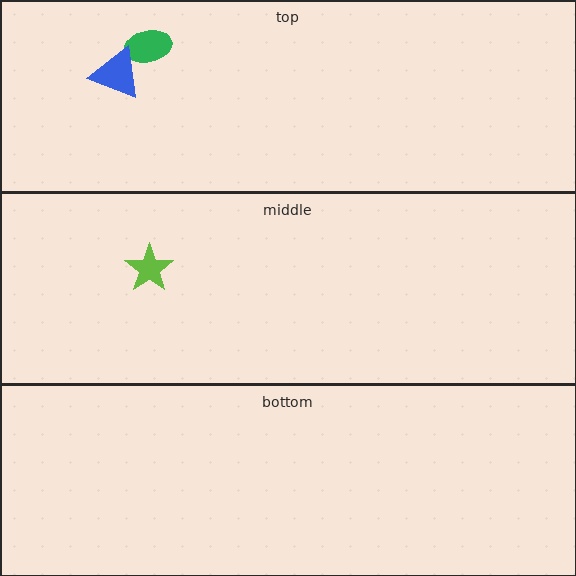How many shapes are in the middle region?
1.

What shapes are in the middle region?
The lime star.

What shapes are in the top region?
The green ellipse, the blue triangle.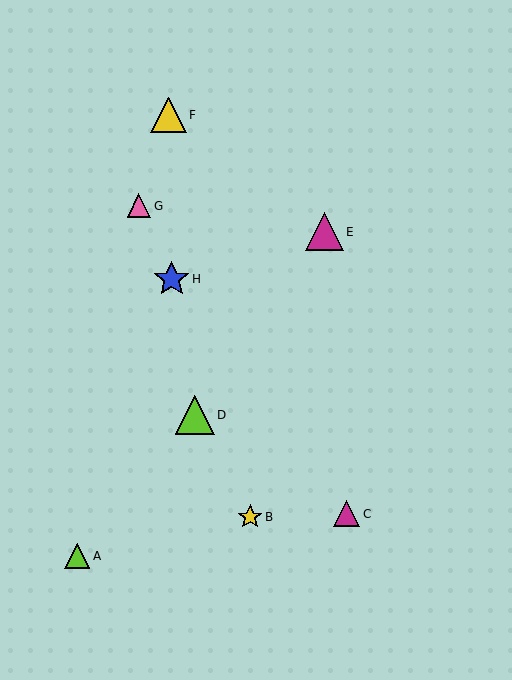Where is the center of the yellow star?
The center of the yellow star is at (250, 517).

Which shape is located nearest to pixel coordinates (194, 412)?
The lime triangle (labeled D) at (195, 415) is nearest to that location.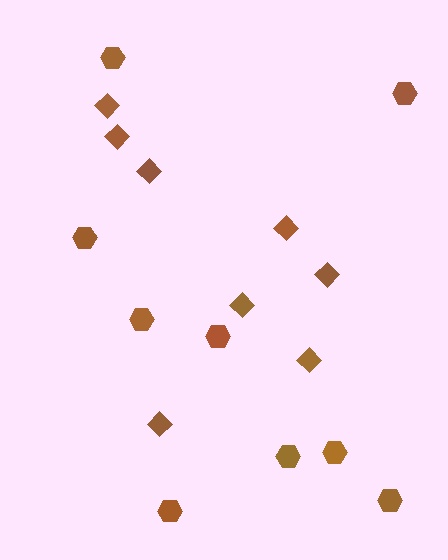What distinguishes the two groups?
There are 2 groups: one group of hexagons (9) and one group of diamonds (8).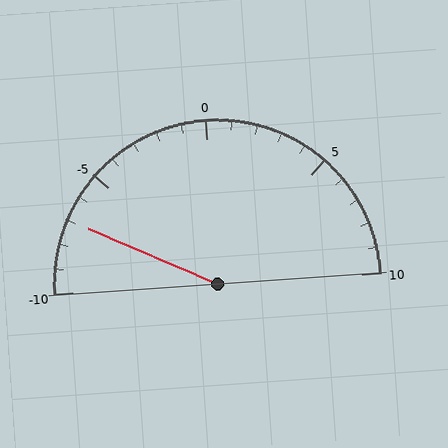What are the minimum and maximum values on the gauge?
The gauge ranges from -10 to 10.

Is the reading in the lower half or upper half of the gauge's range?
The reading is in the lower half of the range (-10 to 10).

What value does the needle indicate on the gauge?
The needle indicates approximately -7.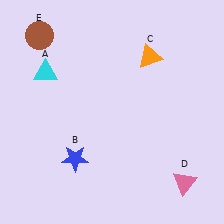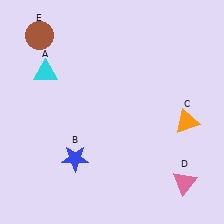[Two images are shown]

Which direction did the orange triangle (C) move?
The orange triangle (C) moved down.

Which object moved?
The orange triangle (C) moved down.